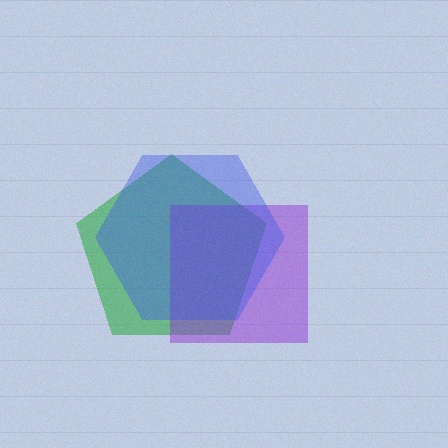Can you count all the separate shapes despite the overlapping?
Yes, there are 3 separate shapes.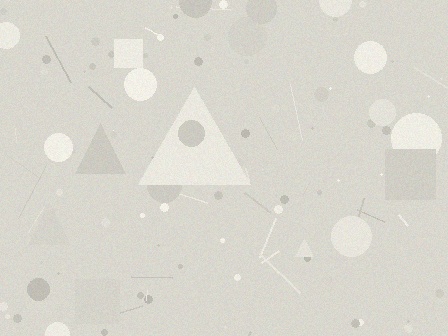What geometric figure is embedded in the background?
A triangle is embedded in the background.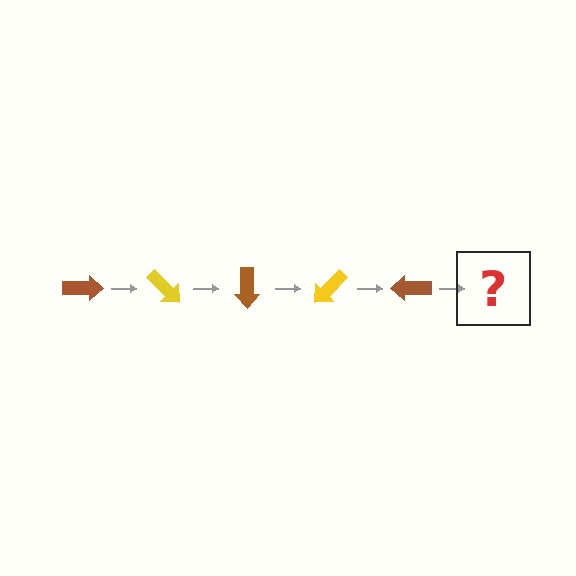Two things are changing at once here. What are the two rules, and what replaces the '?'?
The two rules are that it rotates 45 degrees each step and the color cycles through brown and yellow. The '?' should be a yellow arrow, rotated 225 degrees from the start.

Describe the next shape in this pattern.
It should be a yellow arrow, rotated 225 degrees from the start.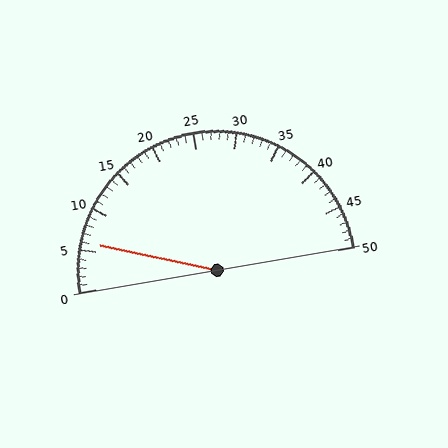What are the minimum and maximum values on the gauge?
The gauge ranges from 0 to 50.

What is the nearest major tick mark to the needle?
The nearest major tick mark is 5.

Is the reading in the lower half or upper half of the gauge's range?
The reading is in the lower half of the range (0 to 50).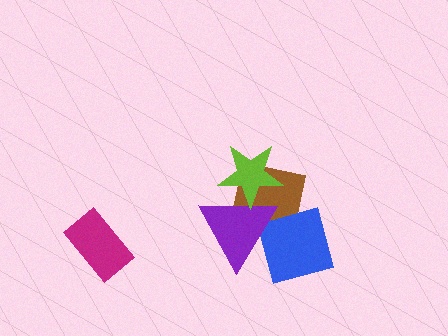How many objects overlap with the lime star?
2 objects overlap with the lime star.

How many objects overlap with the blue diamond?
2 objects overlap with the blue diamond.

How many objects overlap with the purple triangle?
3 objects overlap with the purple triangle.